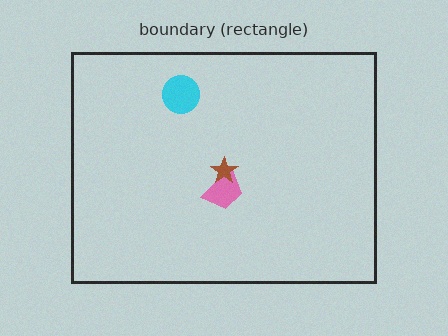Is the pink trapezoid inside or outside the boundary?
Inside.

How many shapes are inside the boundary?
3 inside, 0 outside.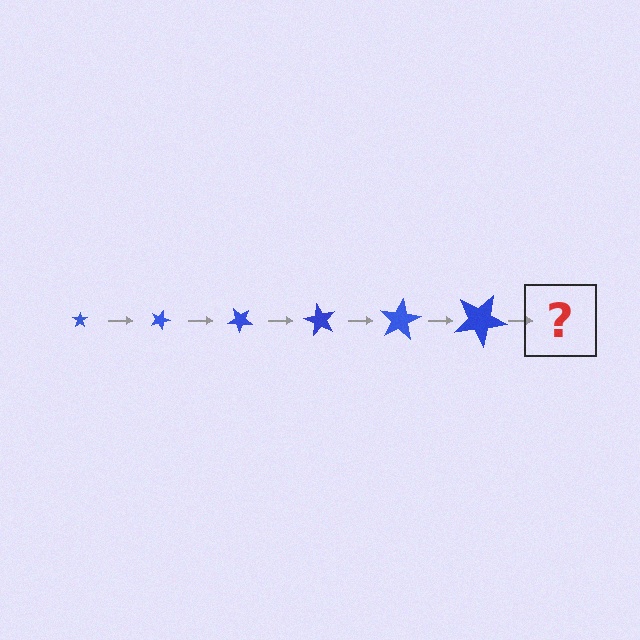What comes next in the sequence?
The next element should be a star, larger than the previous one and rotated 120 degrees from the start.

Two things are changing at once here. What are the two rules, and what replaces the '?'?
The two rules are that the star grows larger each step and it rotates 20 degrees each step. The '?' should be a star, larger than the previous one and rotated 120 degrees from the start.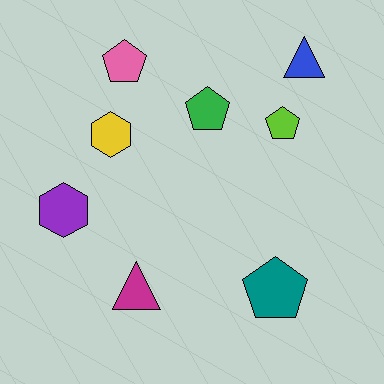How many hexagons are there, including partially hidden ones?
There are 2 hexagons.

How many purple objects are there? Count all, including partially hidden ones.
There is 1 purple object.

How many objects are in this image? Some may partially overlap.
There are 8 objects.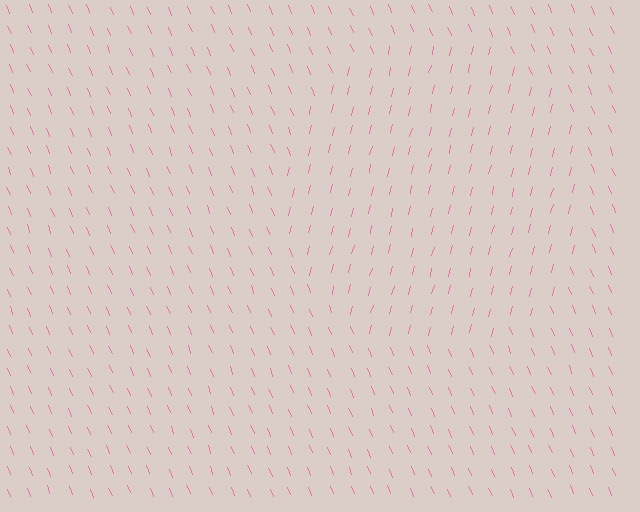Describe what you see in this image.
The image is filled with small pink line segments. A circle region in the image has lines oriented differently from the surrounding lines, creating a visible texture boundary.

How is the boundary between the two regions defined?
The boundary is defined purely by a change in line orientation (approximately 37 degrees difference). All lines are the same color and thickness.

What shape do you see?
I see a circle.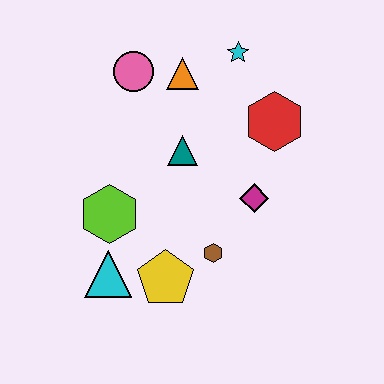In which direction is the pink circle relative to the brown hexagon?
The pink circle is above the brown hexagon.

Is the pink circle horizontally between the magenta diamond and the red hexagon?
No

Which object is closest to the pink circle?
The orange triangle is closest to the pink circle.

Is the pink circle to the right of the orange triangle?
No